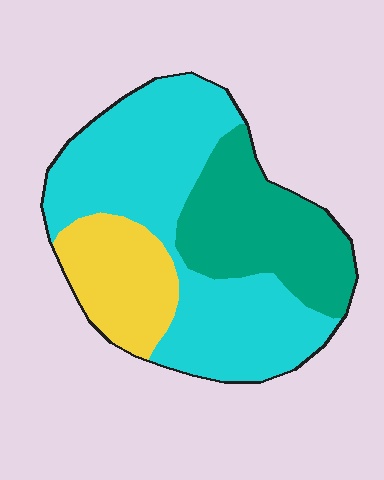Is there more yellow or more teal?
Teal.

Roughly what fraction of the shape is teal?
Teal takes up between a sixth and a third of the shape.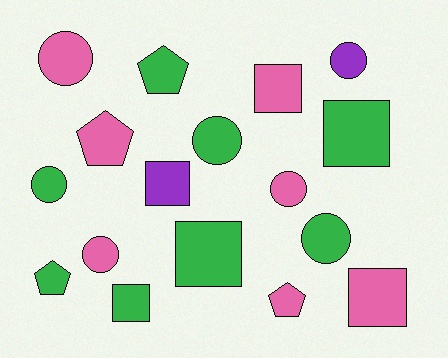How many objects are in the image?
There are 17 objects.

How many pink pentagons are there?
There are 2 pink pentagons.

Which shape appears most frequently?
Circle, with 7 objects.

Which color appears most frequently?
Green, with 8 objects.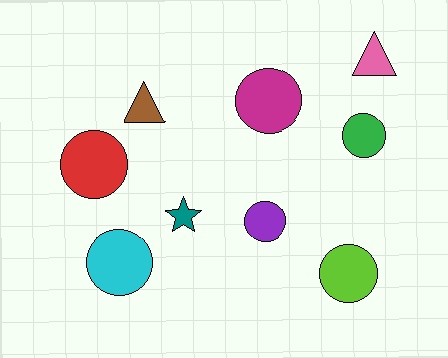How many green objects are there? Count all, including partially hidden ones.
There is 1 green object.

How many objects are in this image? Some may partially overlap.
There are 9 objects.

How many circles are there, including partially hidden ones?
There are 6 circles.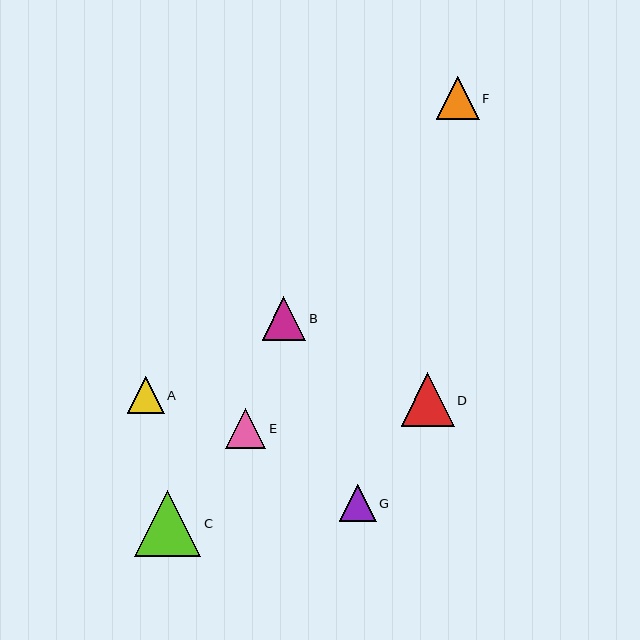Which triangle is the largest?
Triangle C is the largest with a size of approximately 66 pixels.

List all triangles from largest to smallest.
From largest to smallest: C, D, B, F, E, G, A.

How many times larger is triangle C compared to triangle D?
Triangle C is approximately 1.2 times the size of triangle D.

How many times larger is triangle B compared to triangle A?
Triangle B is approximately 1.2 times the size of triangle A.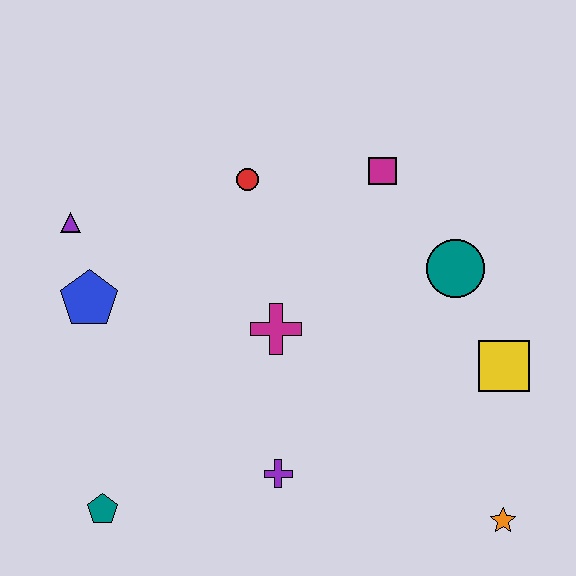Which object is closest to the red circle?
The magenta square is closest to the red circle.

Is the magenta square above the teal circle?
Yes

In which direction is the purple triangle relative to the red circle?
The purple triangle is to the left of the red circle.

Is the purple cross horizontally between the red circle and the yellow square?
Yes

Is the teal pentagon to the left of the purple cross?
Yes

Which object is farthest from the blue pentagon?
The orange star is farthest from the blue pentagon.